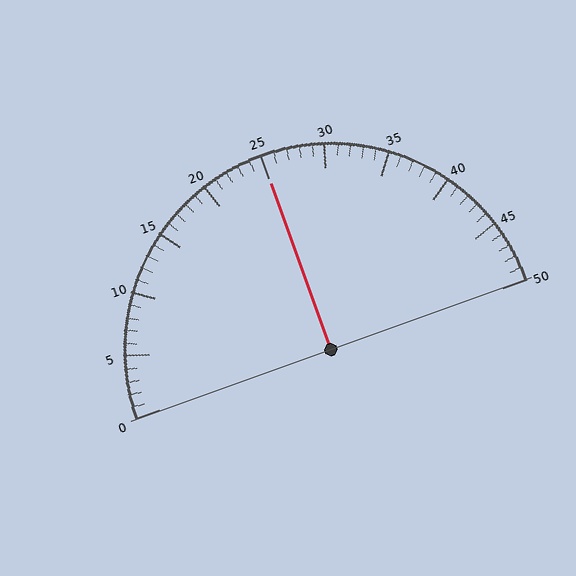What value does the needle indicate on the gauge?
The needle indicates approximately 25.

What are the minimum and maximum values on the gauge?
The gauge ranges from 0 to 50.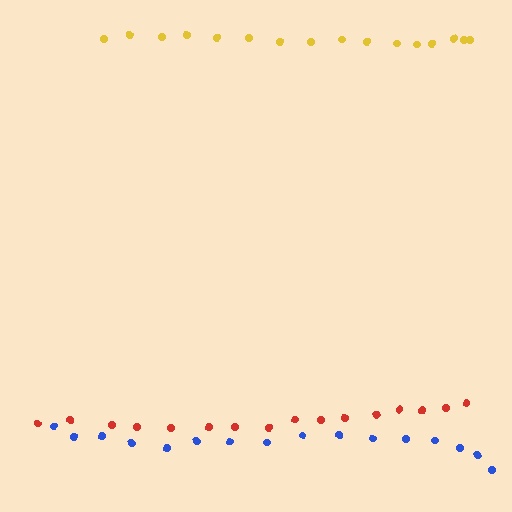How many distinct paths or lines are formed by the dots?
There are 3 distinct paths.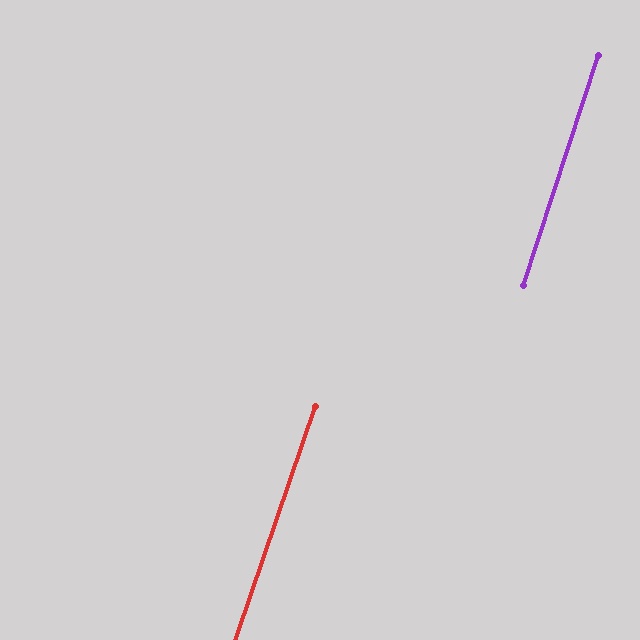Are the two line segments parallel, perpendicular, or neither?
Parallel — their directions differ by only 0.9°.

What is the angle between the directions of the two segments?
Approximately 1 degree.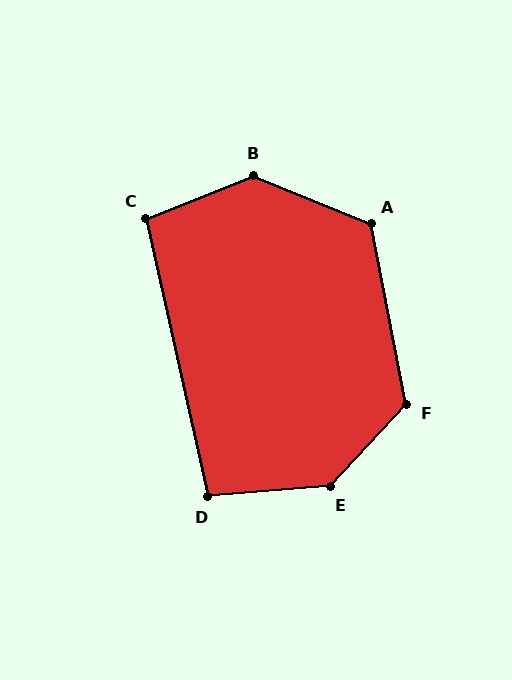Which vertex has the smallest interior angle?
D, at approximately 98 degrees.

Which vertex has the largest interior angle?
E, at approximately 138 degrees.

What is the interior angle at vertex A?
Approximately 123 degrees (obtuse).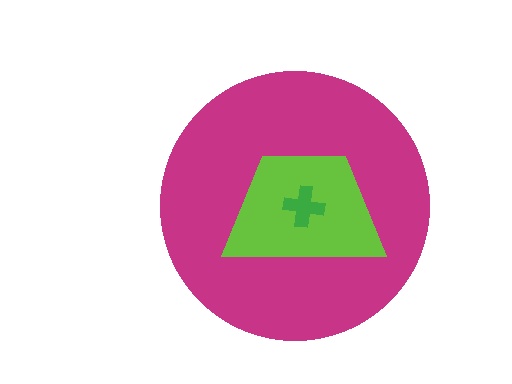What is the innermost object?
The green cross.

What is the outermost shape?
The magenta circle.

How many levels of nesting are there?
3.